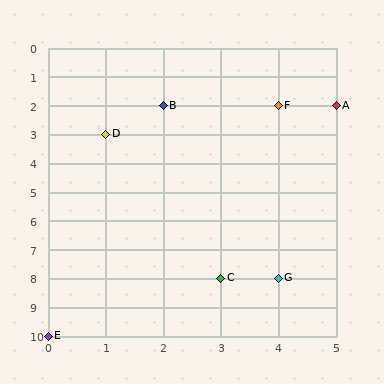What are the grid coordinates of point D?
Point D is at grid coordinates (1, 3).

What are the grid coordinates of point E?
Point E is at grid coordinates (0, 10).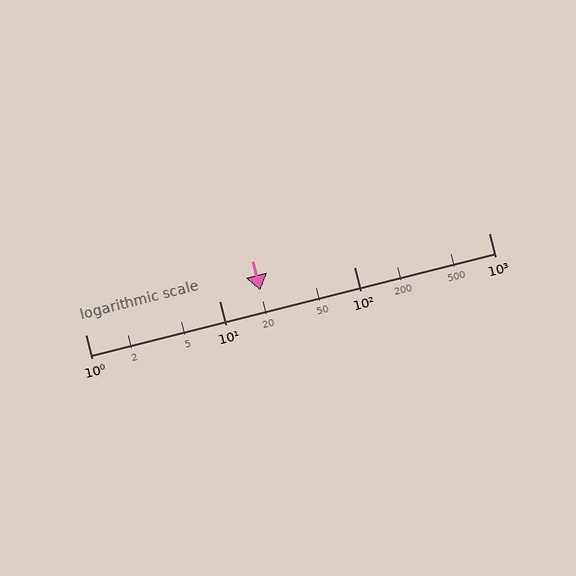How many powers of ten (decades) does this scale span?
The scale spans 3 decades, from 1 to 1000.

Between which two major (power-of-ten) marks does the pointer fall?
The pointer is between 10 and 100.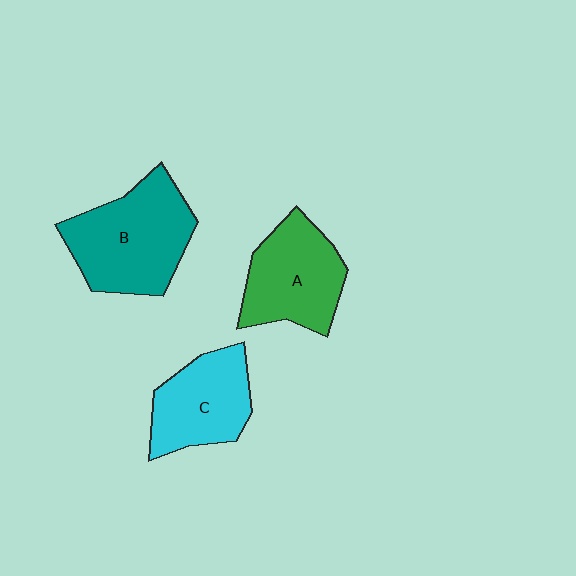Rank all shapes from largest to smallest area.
From largest to smallest: B (teal), A (green), C (cyan).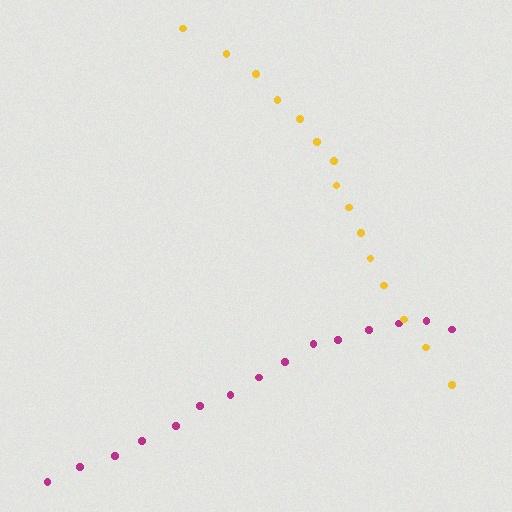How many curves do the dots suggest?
There are 2 distinct paths.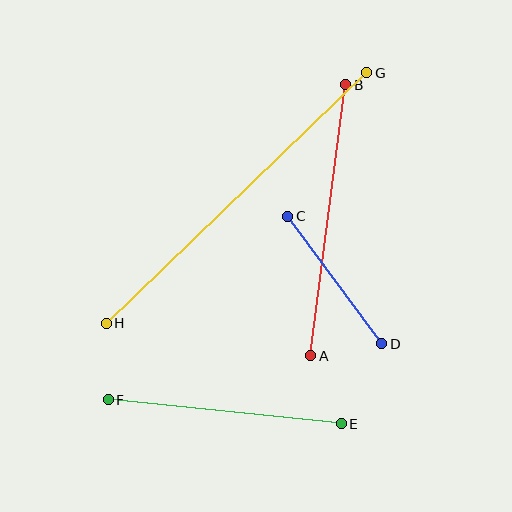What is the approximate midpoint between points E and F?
The midpoint is at approximately (225, 412) pixels.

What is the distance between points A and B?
The distance is approximately 273 pixels.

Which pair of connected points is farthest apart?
Points G and H are farthest apart.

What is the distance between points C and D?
The distance is approximately 158 pixels.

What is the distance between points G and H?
The distance is approximately 362 pixels.